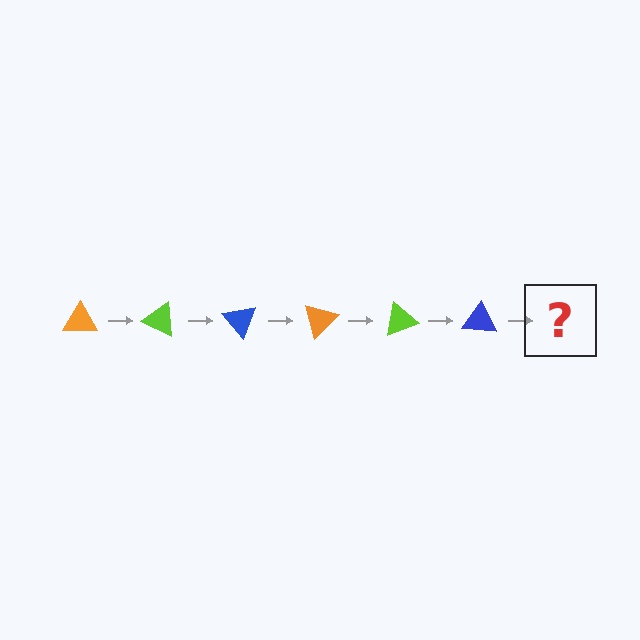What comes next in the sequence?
The next element should be an orange triangle, rotated 150 degrees from the start.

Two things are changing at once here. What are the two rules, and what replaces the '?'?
The two rules are that it rotates 25 degrees each step and the color cycles through orange, lime, and blue. The '?' should be an orange triangle, rotated 150 degrees from the start.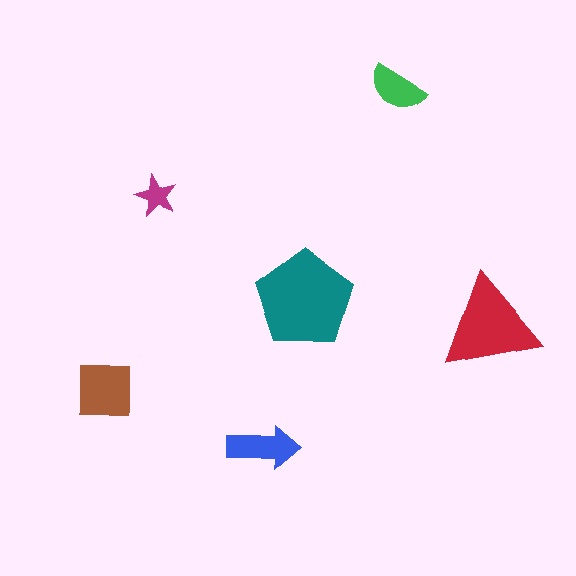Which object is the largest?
The teal pentagon.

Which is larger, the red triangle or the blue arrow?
The red triangle.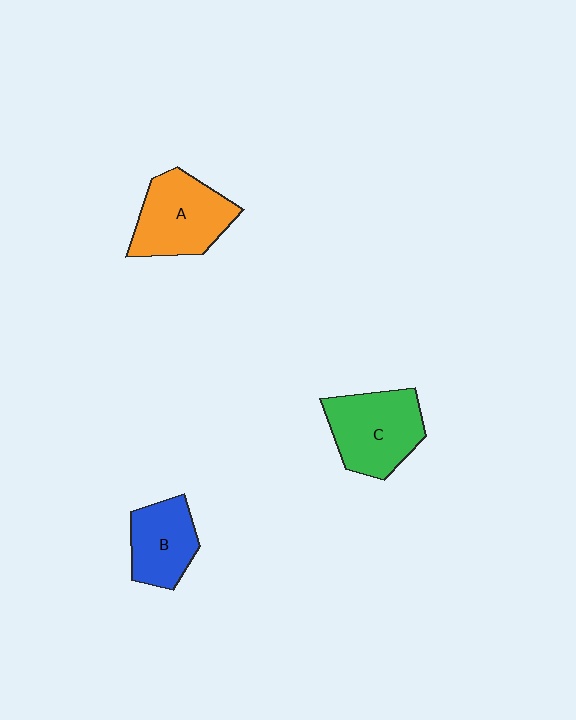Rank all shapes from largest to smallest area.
From largest to smallest: C (green), A (orange), B (blue).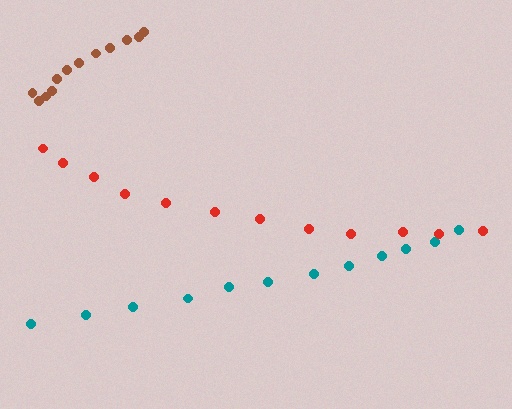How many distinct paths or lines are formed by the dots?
There are 3 distinct paths.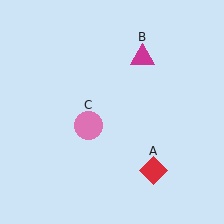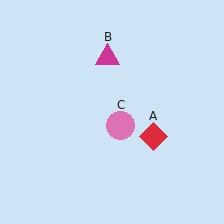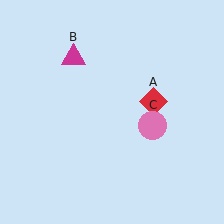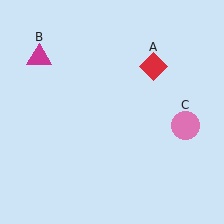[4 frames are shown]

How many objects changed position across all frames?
3 objects changed position: red diamond (object A), magenta triangle (object B), pink circle (object C).